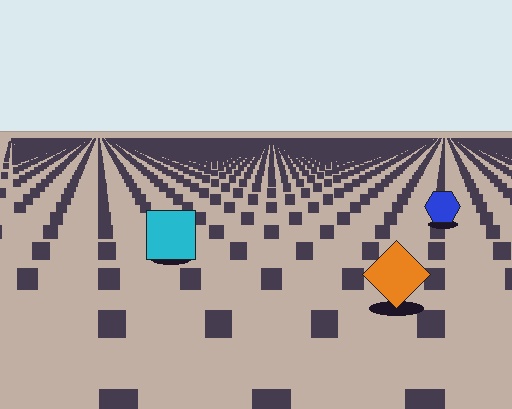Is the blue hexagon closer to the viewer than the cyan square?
No. The cyan square is closer — you can tell from the texture gradient: the ground texture is coarser near it.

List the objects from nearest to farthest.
From nearest to farthest: the orange diamond, the cyan square, the blue hexagon.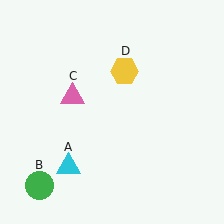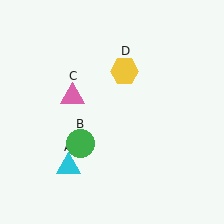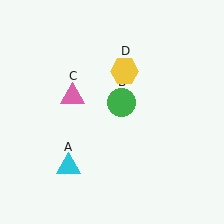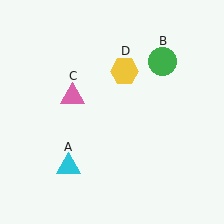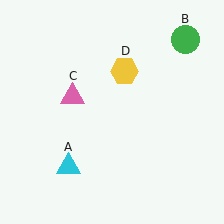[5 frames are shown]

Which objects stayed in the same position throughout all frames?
Cyan triangle (object A) and pink triangle (object C) and yellow hexagon (object D) remained stationary.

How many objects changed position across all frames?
1 object changed position: green circle (object B).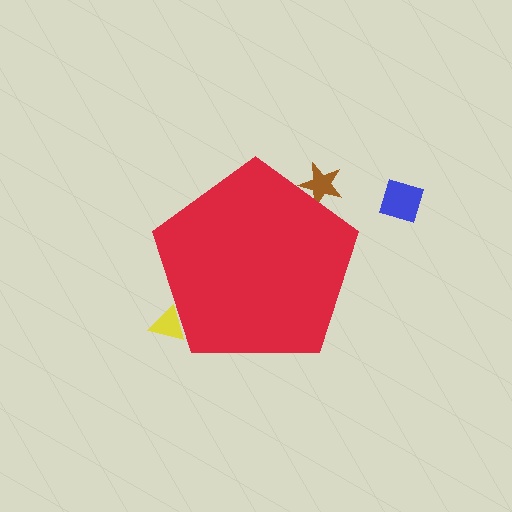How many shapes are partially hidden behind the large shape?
2 shapes are partially hidden.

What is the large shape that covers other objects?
A red pentagon.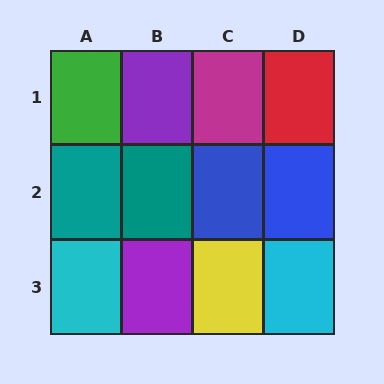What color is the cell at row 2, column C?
Blue.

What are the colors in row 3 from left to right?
Cyan, purple, yellow, cyan.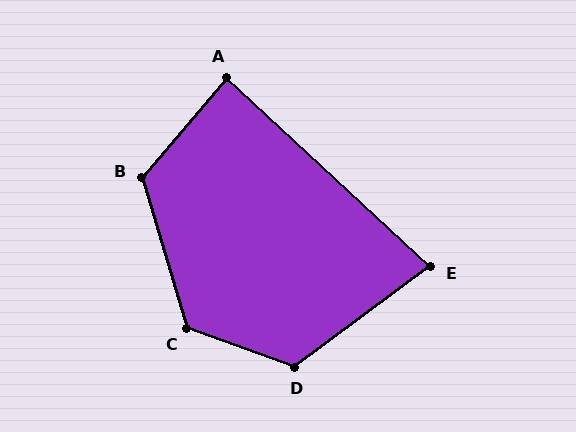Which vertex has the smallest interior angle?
E, at approximately 79 degrees.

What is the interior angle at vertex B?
Approximately 123 degrees (obtuse).